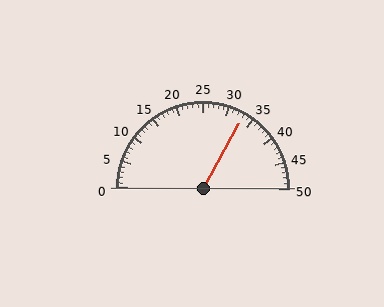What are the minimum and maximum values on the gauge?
The gauge ranges from 0 to 50.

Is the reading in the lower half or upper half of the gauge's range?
The reading is in the upper half of the range (0 to 50).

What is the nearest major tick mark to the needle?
The nearest major tick mark is 35.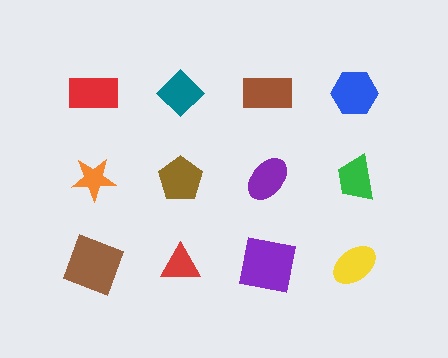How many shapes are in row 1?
4 shapes.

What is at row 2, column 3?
A purple ellipse.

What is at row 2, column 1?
An orange star.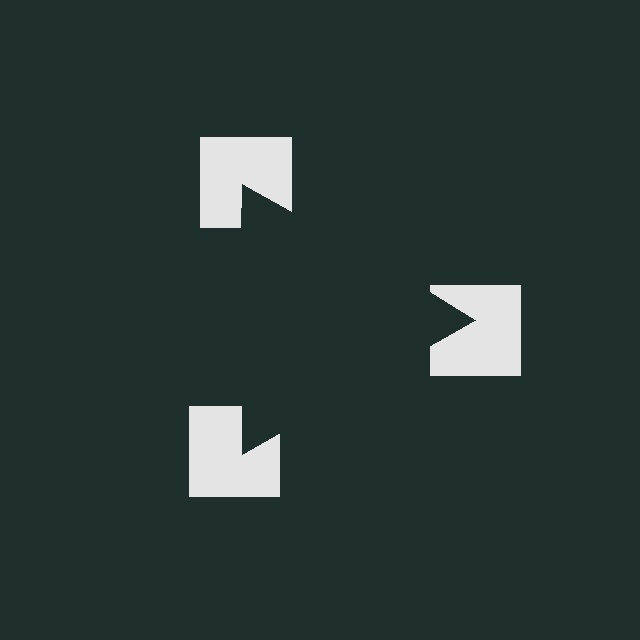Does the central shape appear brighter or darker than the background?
It typically appears slightly darker than the background, even though no actual brightness change is drawn.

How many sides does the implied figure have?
3 sides.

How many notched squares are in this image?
There are 3 — one at each vertex of the illusory triangle.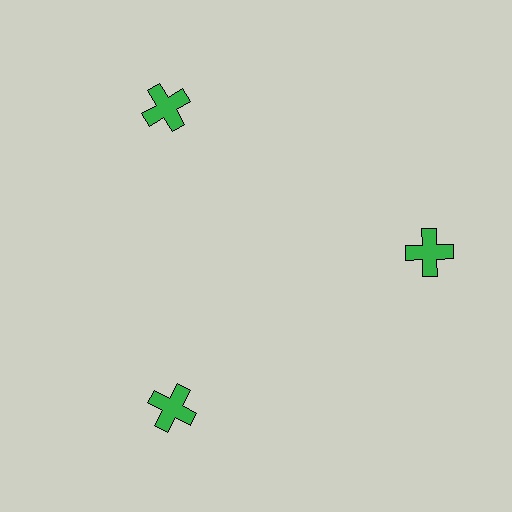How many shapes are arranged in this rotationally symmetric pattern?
There are 3 shapes, arranged in 3 groups of 1.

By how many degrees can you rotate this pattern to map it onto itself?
The pattern maps onto itself every 120 degrees of rotation.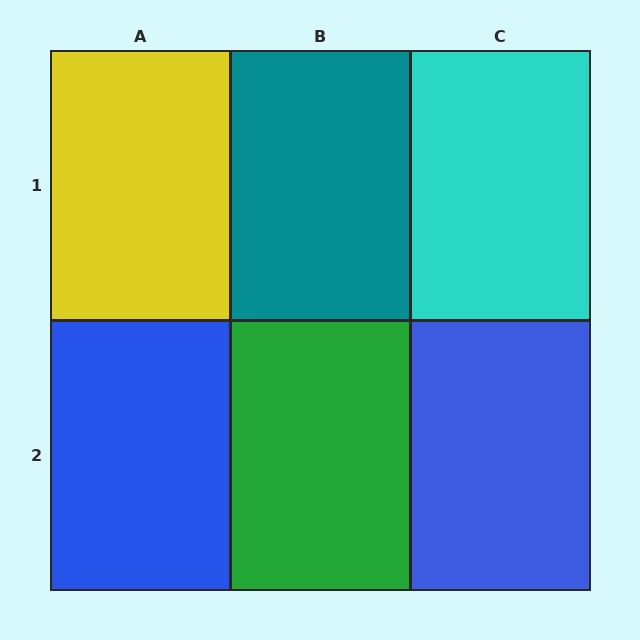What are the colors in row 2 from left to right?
Blue, green, blue.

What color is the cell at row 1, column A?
Yellow.